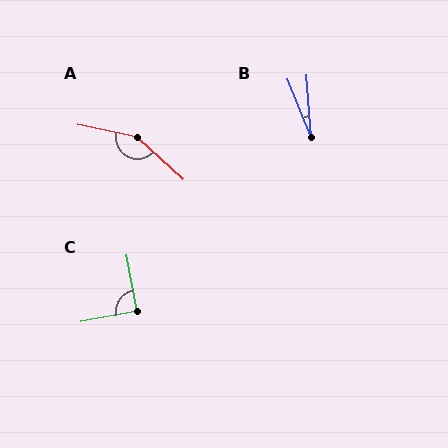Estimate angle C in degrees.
Approximately 90 degrees.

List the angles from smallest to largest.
B (18°), C (90°), A (150°).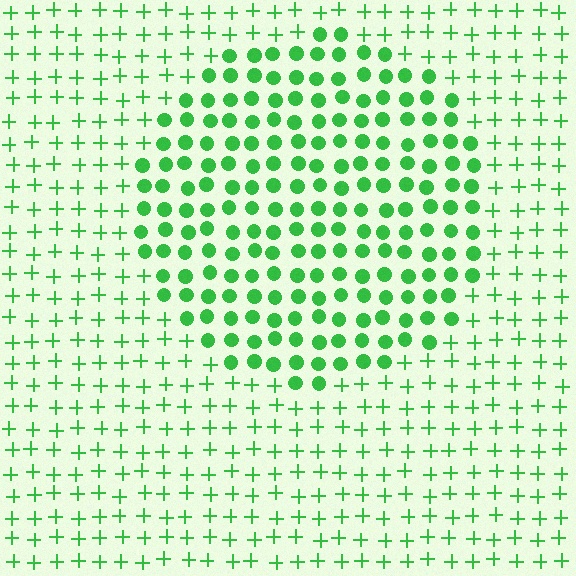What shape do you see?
I see a circle.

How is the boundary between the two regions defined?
The boundary is defined by a change in element shape: circles inside vs. plus signs outside. All elements share the same color and spacing.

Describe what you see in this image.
The image is filled with small green elements arranged in a uniform grid. A circle-shaped region contains circles, while the surrounding area contains plus signs. The boundary is defined purely by the change in element shape.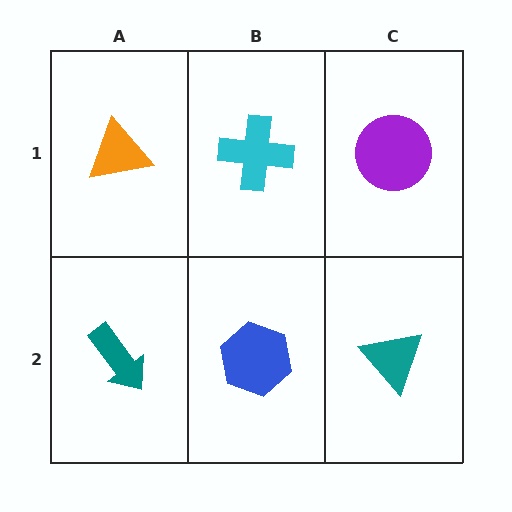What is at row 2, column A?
A teal arrow.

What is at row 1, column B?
A cyan cross.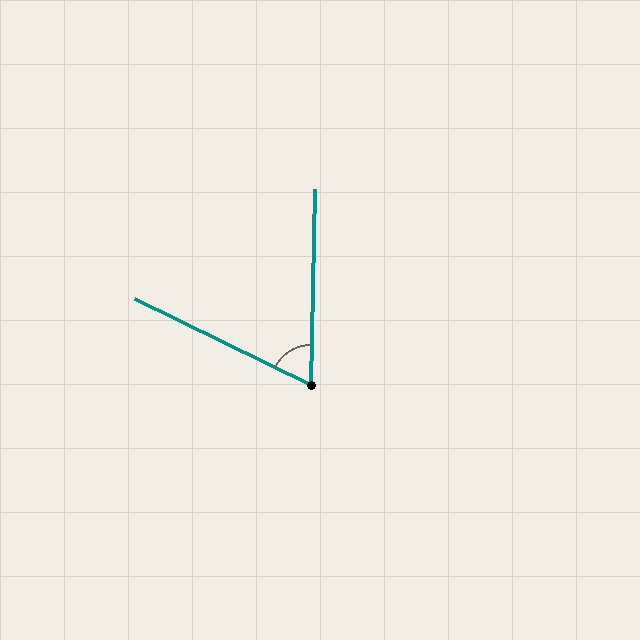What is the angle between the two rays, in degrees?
Approximately 65 degrees.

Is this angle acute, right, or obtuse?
It is acute.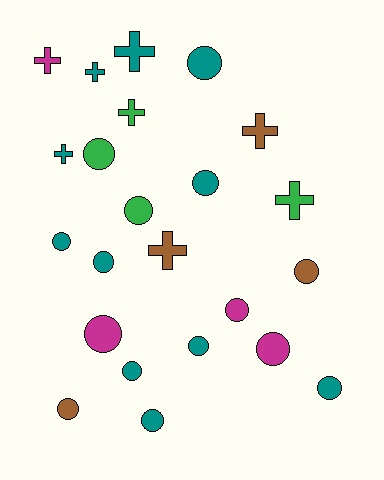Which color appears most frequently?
Teal, with 11 objects.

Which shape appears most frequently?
Circle, with 15 objects.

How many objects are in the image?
There are 23 objects.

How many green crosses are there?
There are 2 green crosses.